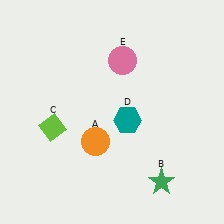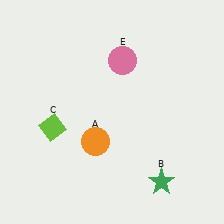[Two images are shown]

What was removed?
The teal hexagon (D) was removed in Image 2.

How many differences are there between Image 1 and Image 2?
There is 1 difference between the two images.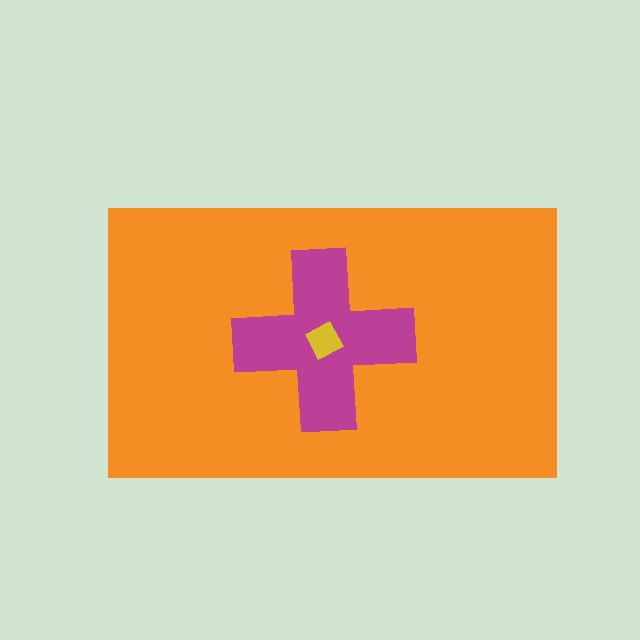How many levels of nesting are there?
3.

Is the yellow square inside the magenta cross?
Yes.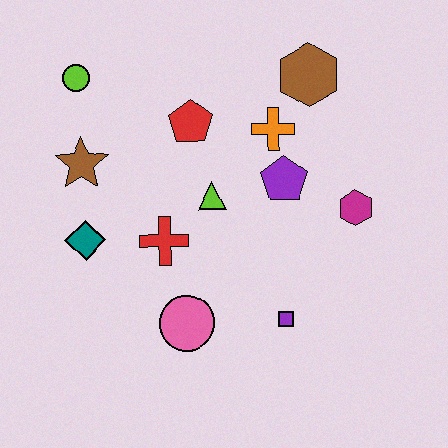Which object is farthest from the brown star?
The magenta hexagon is farthest from the brown star.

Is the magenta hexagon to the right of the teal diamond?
Yes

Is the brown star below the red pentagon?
Yes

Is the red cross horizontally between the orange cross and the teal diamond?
Yes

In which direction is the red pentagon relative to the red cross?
The red pentagon is above the red cross.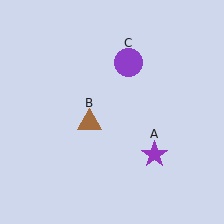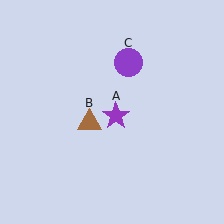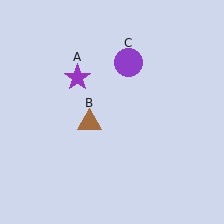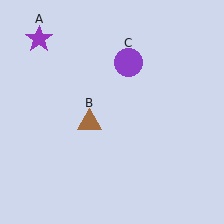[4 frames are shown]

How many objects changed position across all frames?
1 object changed position: purple star (object A).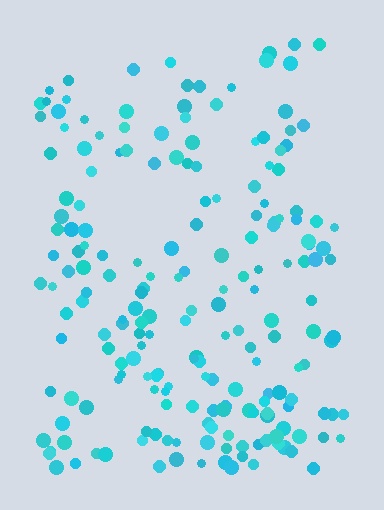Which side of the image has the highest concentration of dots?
The bottom.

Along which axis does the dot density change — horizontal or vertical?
Vertical.